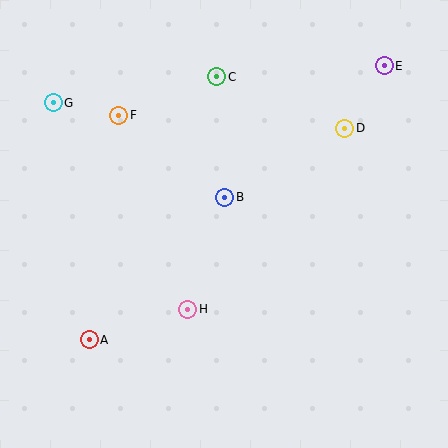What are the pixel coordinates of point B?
Point B is at (225, 197).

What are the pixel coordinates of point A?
Point A is at (89, 340).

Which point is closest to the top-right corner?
Point E is closest to the top-right corner.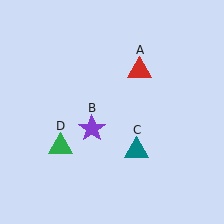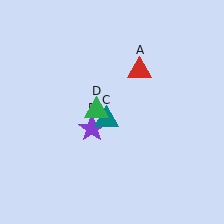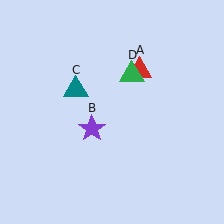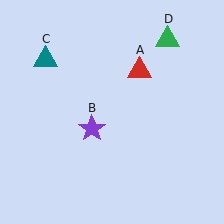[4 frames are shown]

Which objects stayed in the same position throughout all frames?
Red triangle (object A) and purple star (object B) remained stationary.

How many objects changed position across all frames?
2 objects changed position: teal triangle (object C), green triangle (object D).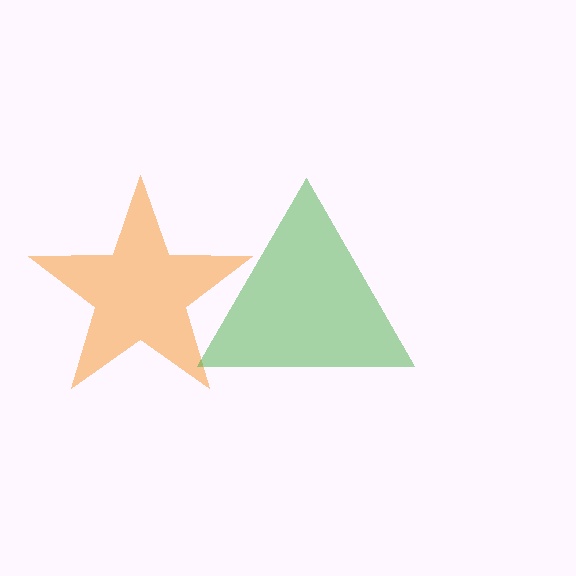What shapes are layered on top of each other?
The layered shapes are: an orange star, a green triangle.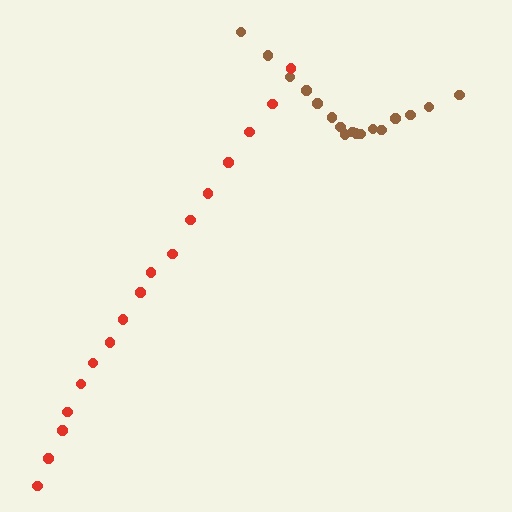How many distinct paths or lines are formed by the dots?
There are 2 distinct paths.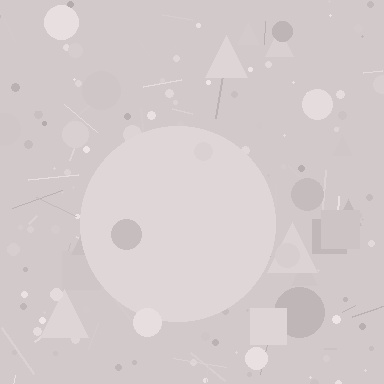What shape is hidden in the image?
A circle is hidden in the image.